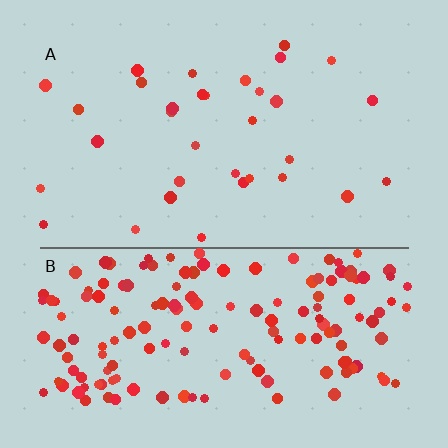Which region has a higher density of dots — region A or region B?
B (the bottom).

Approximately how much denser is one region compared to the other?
Approximately 4.9× — region B over region A.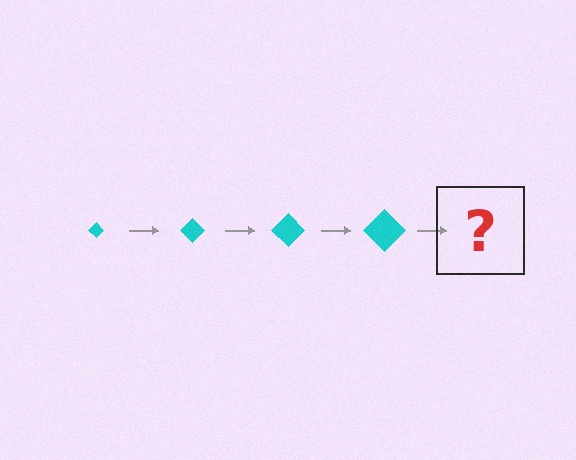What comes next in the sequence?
The next element should be a cyan diamond, larger than the previous one.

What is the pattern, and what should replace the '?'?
The pattern is that the diamond gets progressively larger each step. The '?' should be a cyan diamond, larger than the previous one.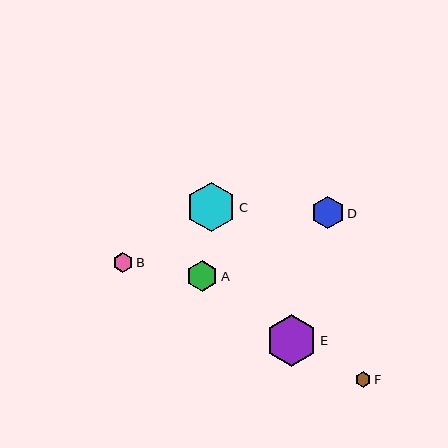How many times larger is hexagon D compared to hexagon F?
Hexagon D is approximately 2.1 times the size of hexagon F.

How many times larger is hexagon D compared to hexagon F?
Hexagon D is approximately 2.1 times the size of hexagon F.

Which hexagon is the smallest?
Hexagon F is the smallest with a size of approximately 16 pixels.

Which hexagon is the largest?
Hexagon E is the largest with a size of approximately 51 pixels.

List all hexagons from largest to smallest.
From largest to smallest: E, C, D, A, B, F.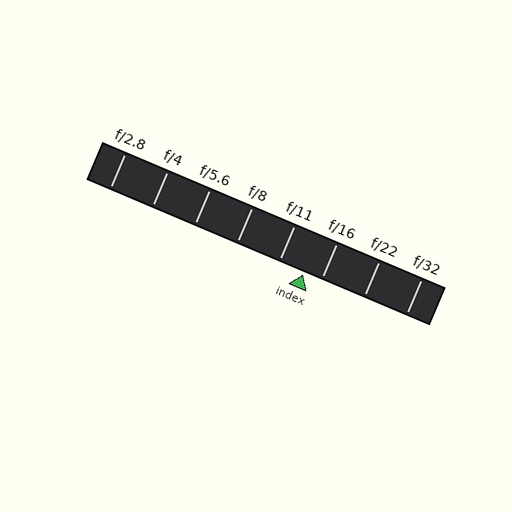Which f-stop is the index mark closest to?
The index mark is closest to f/16.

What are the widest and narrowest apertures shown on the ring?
The widest aperture shown is f/2.8 and the narrowest is f/32.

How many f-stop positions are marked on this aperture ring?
There are 8 f-stop positions marked.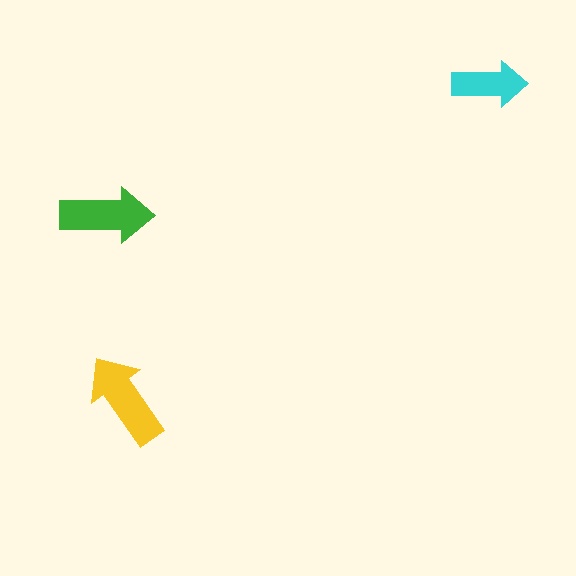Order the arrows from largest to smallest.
the yellow one, the green one, the cyan one.